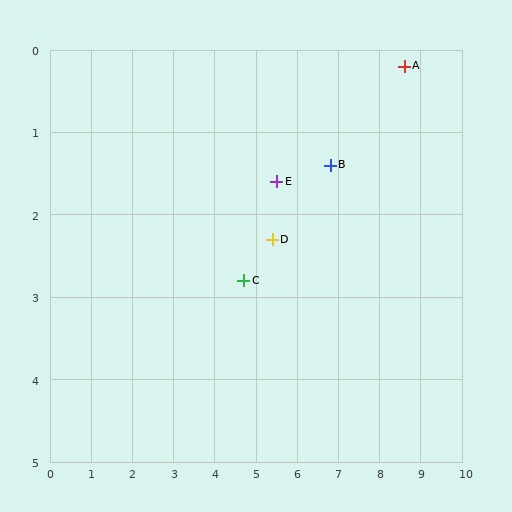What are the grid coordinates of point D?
Point D is at approximately (5.4, 2.3).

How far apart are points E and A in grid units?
Points E and A are about 3.4 grid units apart.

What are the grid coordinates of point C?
Point C is at approximately (4.7, 2.8).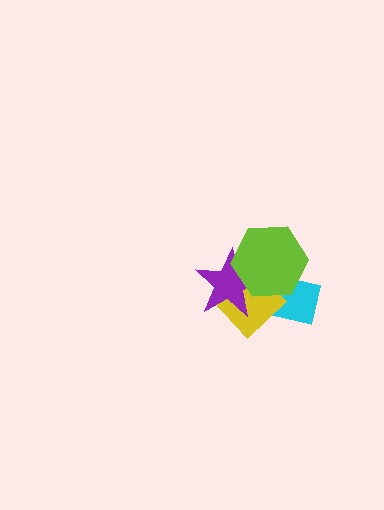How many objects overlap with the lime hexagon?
3 objects overlap with the lime hexagon.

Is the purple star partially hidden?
Yes, it is partially covered by another shape.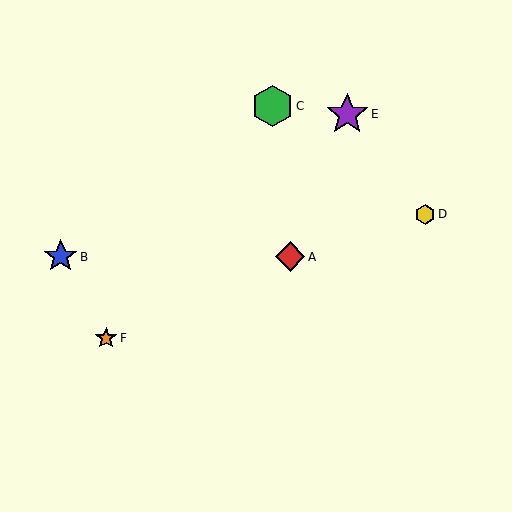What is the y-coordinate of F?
Object F is at y≈338.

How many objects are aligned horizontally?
2 objects (A, B) are aligned horizontally.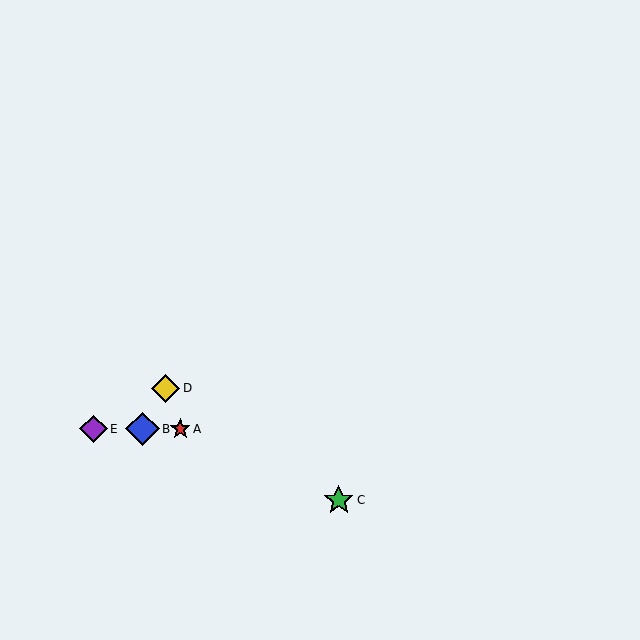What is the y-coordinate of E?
Object E is at y≈429.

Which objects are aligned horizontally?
Objects A, B, E are aligned horizontally.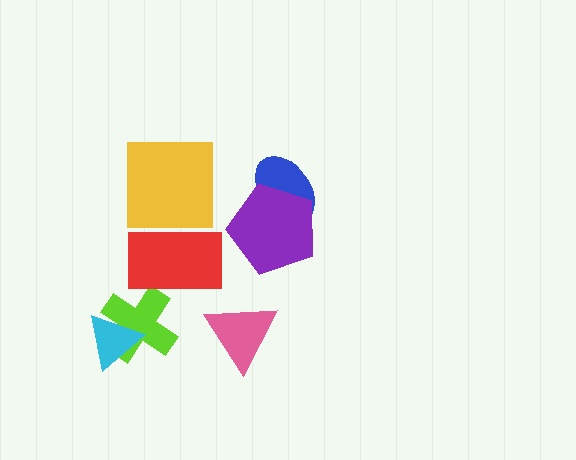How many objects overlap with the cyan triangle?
1 object overlaps with the cyan triangle.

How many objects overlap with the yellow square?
1 object overlaps with the yellow square.